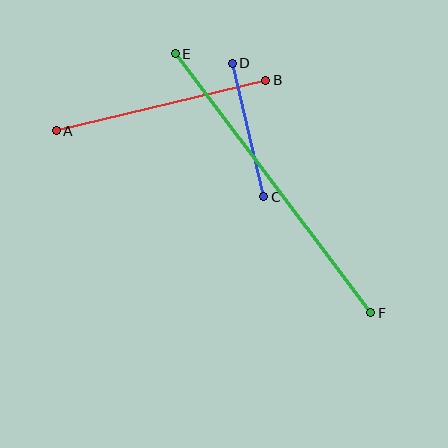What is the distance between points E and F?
The distance is approximately 324 pixels.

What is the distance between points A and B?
The distance is approximately 216 pixels.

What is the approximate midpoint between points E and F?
The midpoint is at approximately (273, 183) pixels.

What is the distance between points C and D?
The distance is approximately 137 pixels.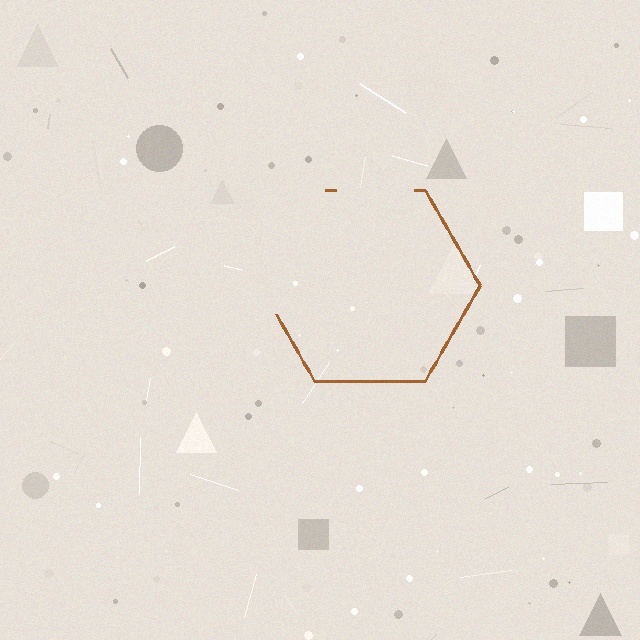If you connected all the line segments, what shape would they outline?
They would outline a hexagon.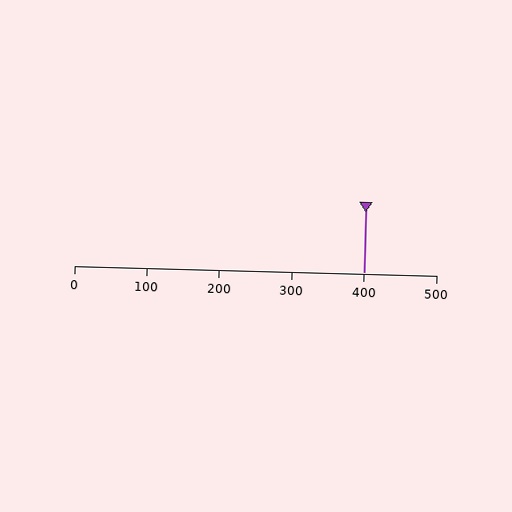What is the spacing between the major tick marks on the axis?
The major ticks are spaced 100 apart.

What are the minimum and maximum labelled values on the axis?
The axis runs from 0 to 500.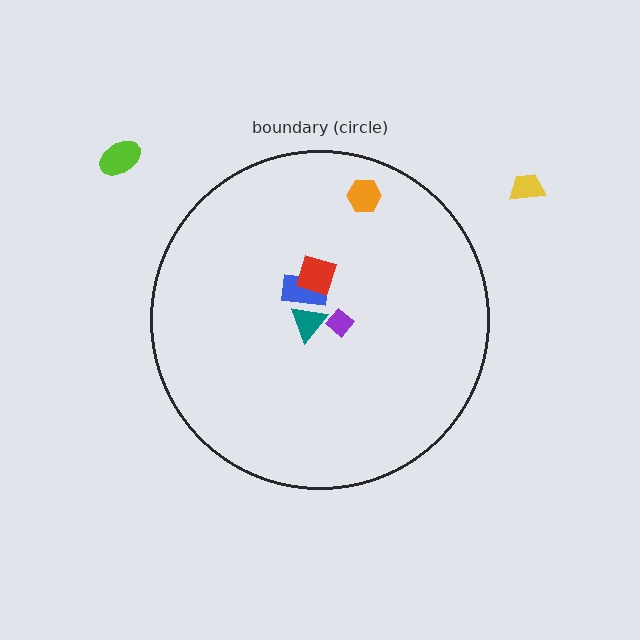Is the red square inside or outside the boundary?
Inside.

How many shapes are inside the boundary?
5 inside, 2 outside.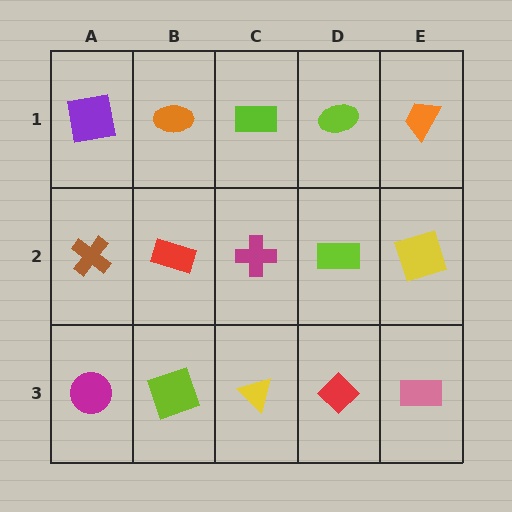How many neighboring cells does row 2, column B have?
4.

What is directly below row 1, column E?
A yellow square.